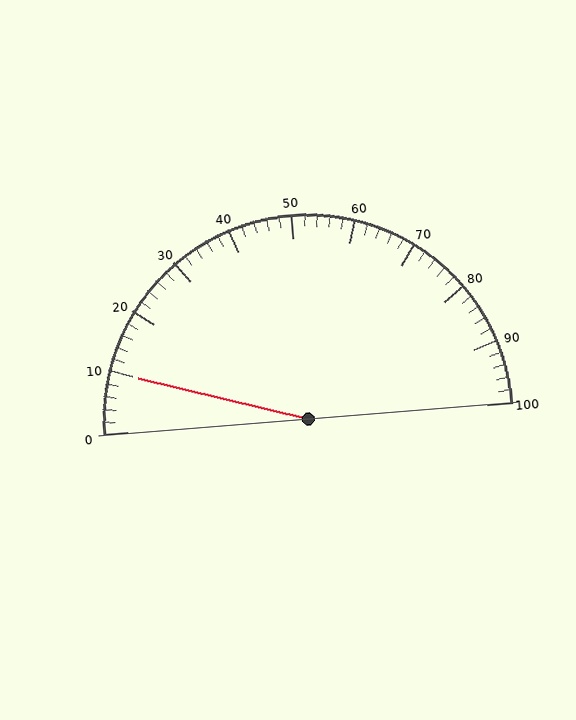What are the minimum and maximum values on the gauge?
The gauge ranges from 0 to 100.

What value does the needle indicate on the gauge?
The needle indicates approximately 10.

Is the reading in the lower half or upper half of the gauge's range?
The reading is in the lower half of the range (0 to 100).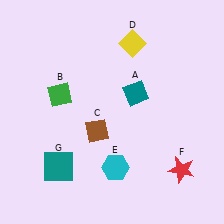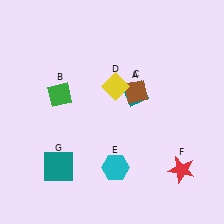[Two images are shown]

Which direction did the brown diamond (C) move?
The brown diamond (C) moved right.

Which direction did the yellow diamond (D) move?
The yellow diamond (D) moved down.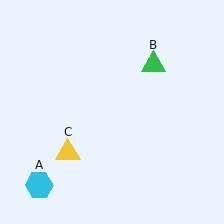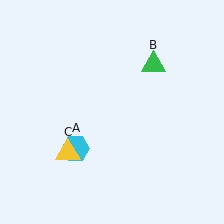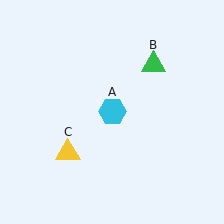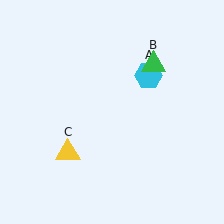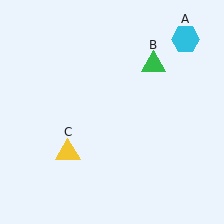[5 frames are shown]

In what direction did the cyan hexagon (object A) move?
The cyan hexagon (object A) moved up and to the right.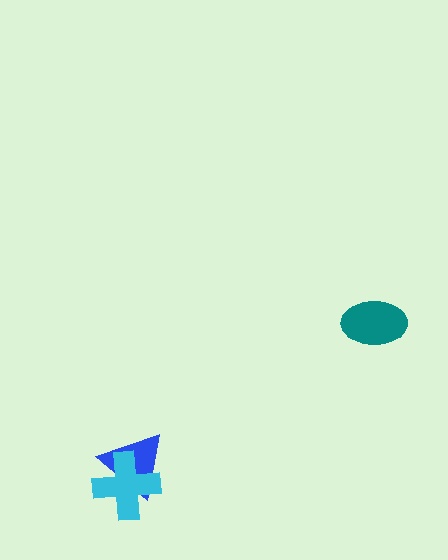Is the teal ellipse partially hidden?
No, no other shape covers it.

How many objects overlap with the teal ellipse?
0 objects overlap with the teal ellipse.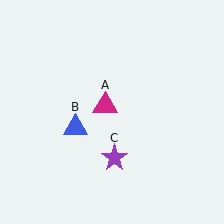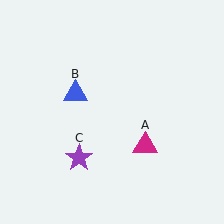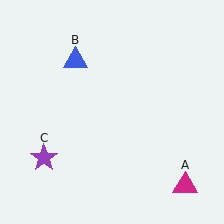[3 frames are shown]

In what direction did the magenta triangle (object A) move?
The magenta triangle (object A) moved down and to the right.